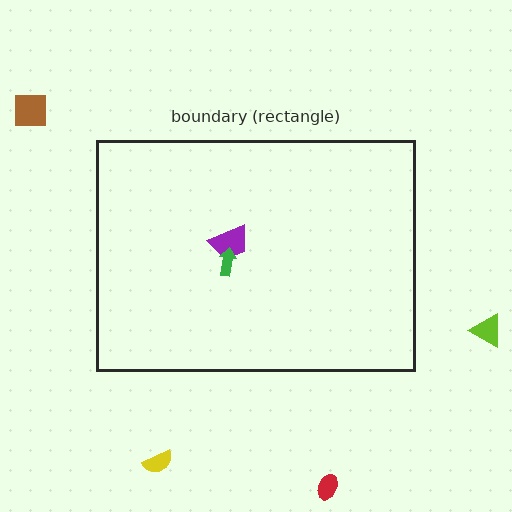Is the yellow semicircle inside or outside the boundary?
Outside.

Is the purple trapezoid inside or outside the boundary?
Inside.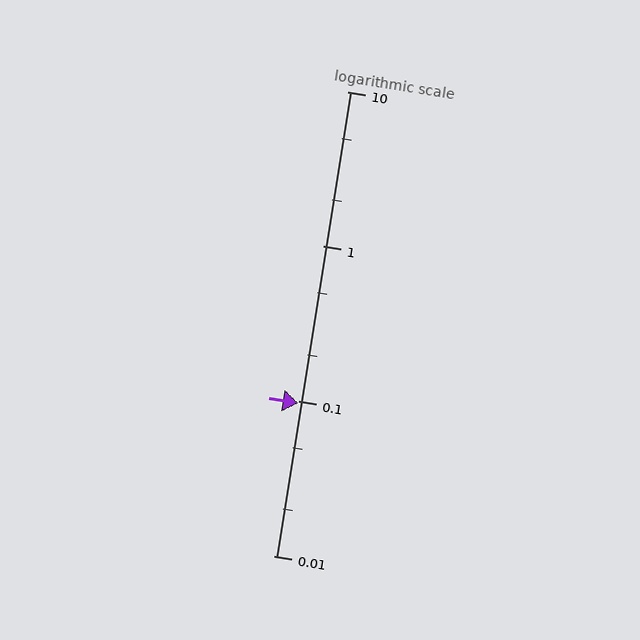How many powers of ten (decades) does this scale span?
The scale spans 3 decades, from 0.01 to 10.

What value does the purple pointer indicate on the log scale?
The pointer indicates approximately 0.097.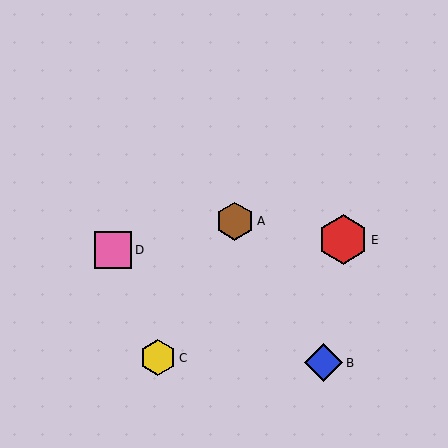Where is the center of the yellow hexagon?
The center of the yellow hexagon is at (158, 358).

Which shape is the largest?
The red hexagon (labeled E) is the largest.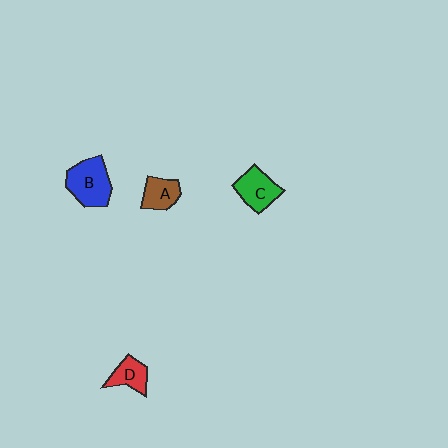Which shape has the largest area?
Shape B (blue).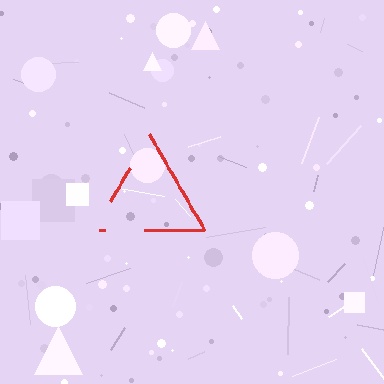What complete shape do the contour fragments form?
The contour fragments form a triangle.